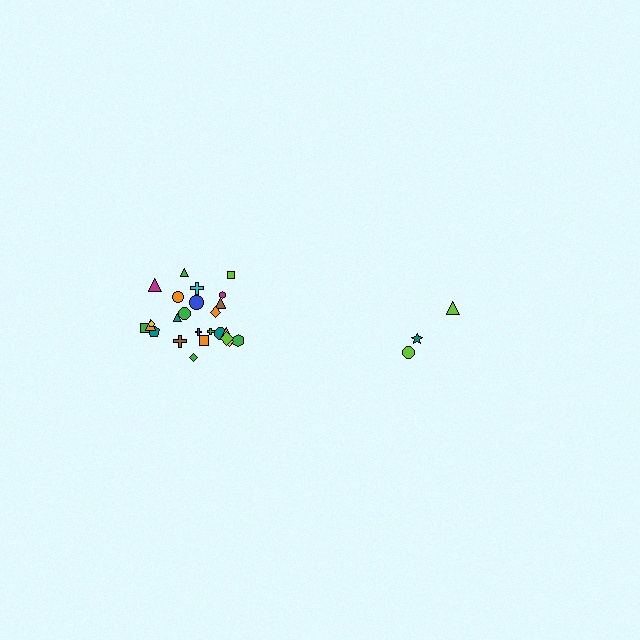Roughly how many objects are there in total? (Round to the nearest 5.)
Roughly 30 objects in total.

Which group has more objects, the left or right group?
The left group.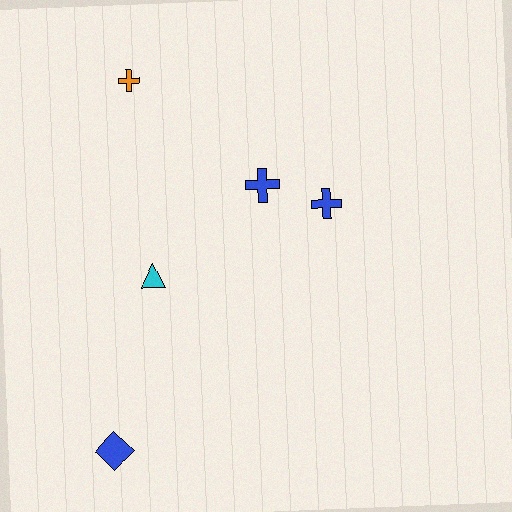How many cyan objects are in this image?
There is 1 cyan object.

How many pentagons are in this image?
There are no pentagons.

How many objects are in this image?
There are 5 objects.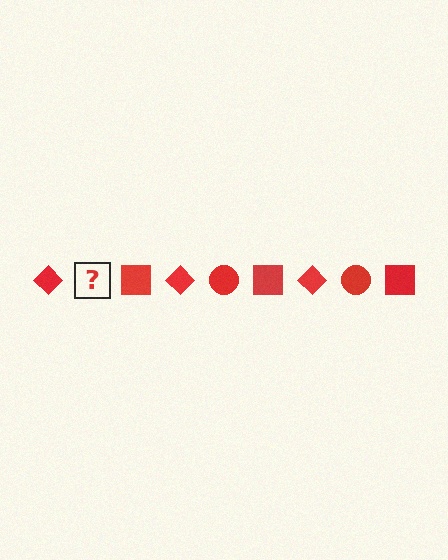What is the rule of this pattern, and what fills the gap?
The rule is that the pattern cycles through diamond, circle, square shapes in red. The gap should be filled with a red circle.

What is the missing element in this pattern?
The missing element is a red circle.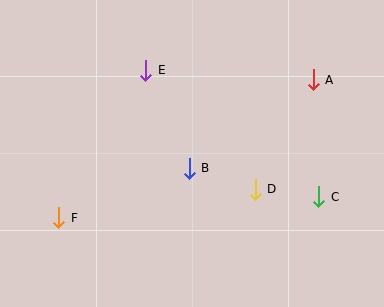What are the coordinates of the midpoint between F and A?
The midpoint between F and A is at (186, 149).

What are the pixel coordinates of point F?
Point F is at (59, 218).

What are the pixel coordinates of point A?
Point A is at (313, 80).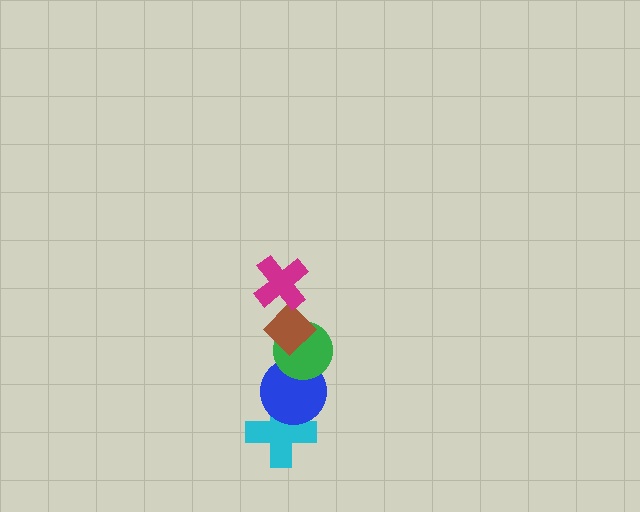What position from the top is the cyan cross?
The cyan cross is 5th from the top.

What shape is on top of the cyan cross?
The blue circle is on top of the cyan cross.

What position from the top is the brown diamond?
The brown diamond is 2nd from the top.